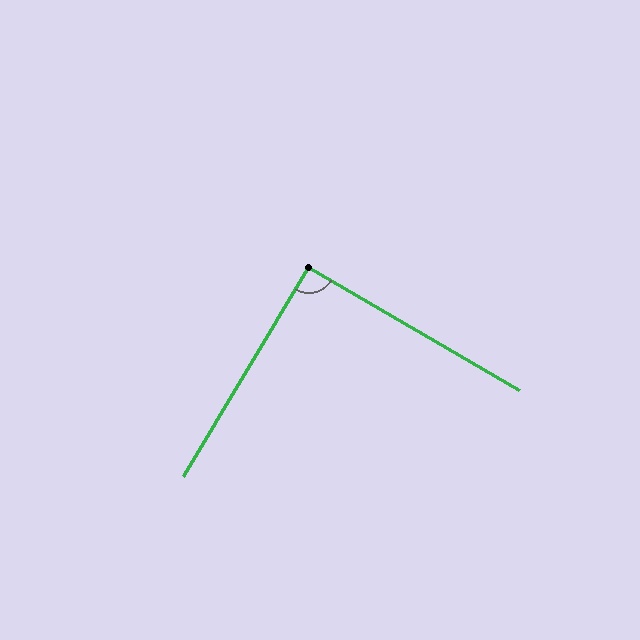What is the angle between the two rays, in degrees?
Approximately 91 degrees.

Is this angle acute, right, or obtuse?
It is approximately a right angle.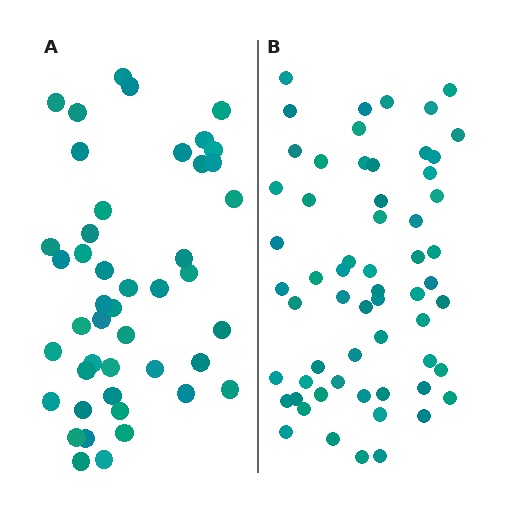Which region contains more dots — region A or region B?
Region B (the right region) has more dots.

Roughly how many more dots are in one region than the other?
Region B has approximately 15 more dots than region A.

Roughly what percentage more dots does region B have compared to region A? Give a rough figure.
About 35% more.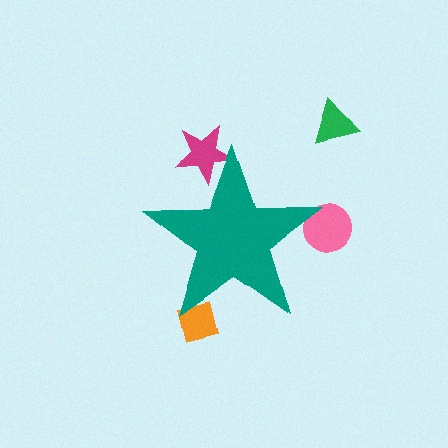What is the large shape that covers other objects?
A teal star.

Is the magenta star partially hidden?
Yes, the magenta star is partially hidden behind the teal star.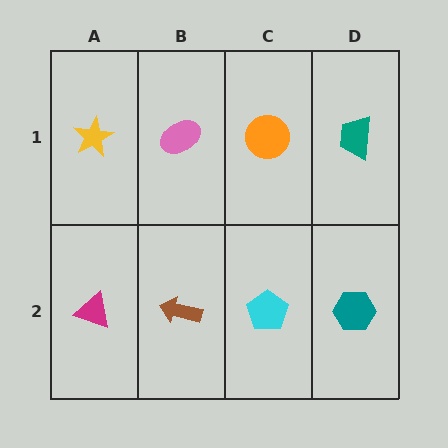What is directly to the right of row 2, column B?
A cyan pentagon.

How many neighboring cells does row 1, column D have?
2.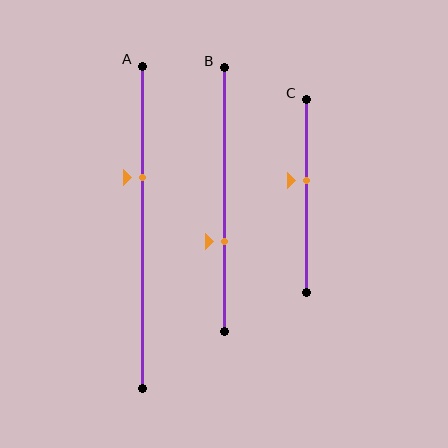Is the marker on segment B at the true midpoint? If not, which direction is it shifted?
No, the marker on segment B is shifted downward by about 16% of the segment length.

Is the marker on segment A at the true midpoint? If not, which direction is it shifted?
No, the marker on segment A is shifted upward by about 15% of the segment length.